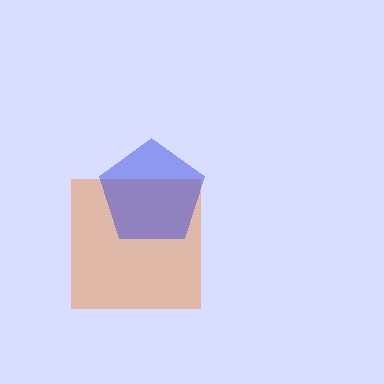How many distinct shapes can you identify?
There are 2 distinct shapes: an orange square, a blue pentagon.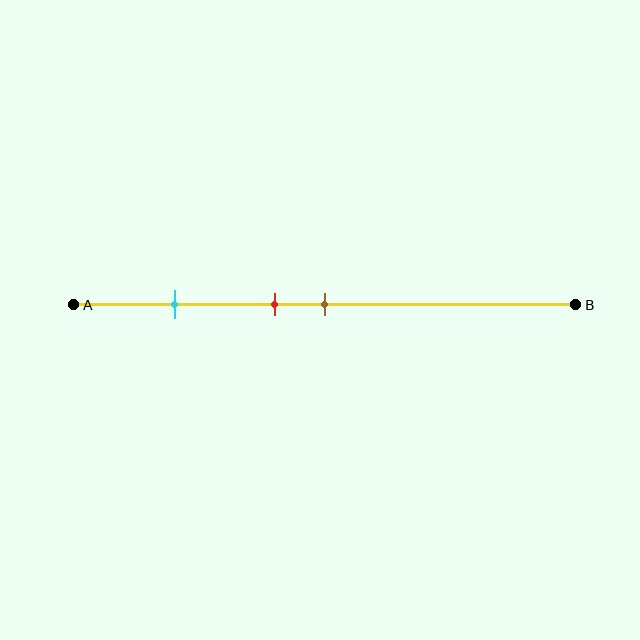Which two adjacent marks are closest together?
The red and brown marks are the closest adjacent pair.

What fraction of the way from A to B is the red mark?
The red mark is approximately 40% (0.4) of the way from A to B.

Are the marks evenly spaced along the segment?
No, the marks are not evenly spaced.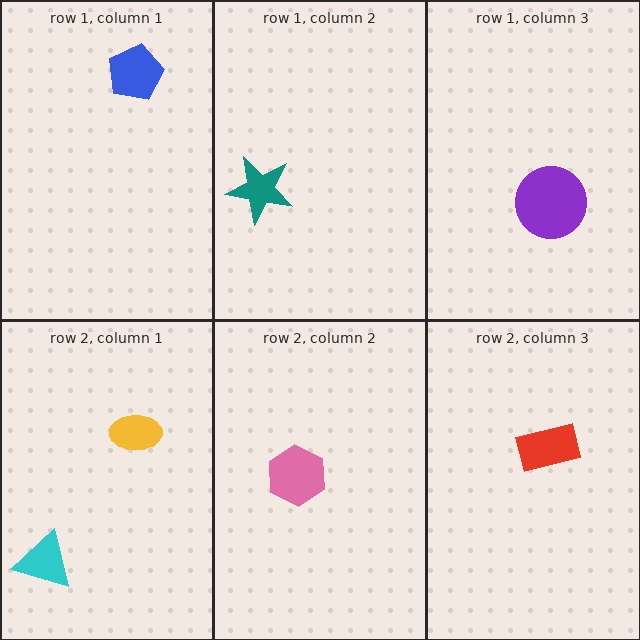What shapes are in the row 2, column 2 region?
The pink hexagon.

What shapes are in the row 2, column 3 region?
The red rectangle.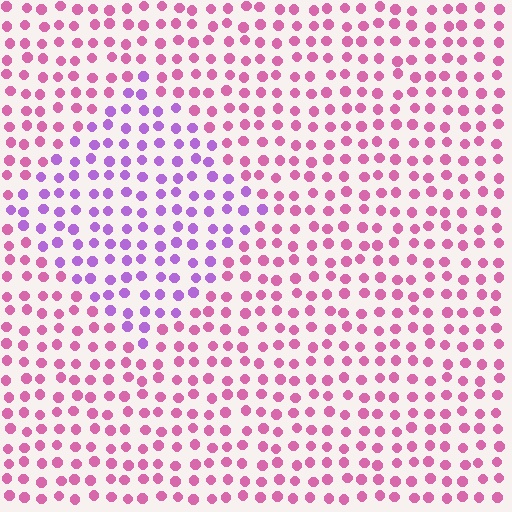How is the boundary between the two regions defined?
The boundary is defined purely by a slight shift in hue (about 44 degrees). Spacing, size, and orientation are identical on both sides.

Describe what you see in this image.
The image is filled with small pink elements in a uniform arrangement. A diamond-shaped region is visible where the elements are tinted to a slightly different hue, forming a subtle color boundary.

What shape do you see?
I see a diamond.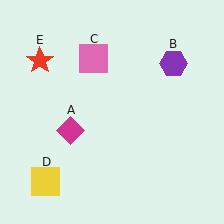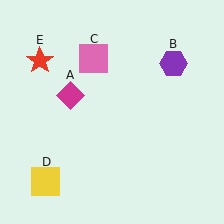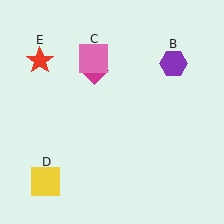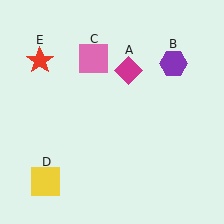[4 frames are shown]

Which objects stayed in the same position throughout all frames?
Purple hexagon (object B) and pink square (object C) and yellow square (object D) and red star (object E) remained stationary.